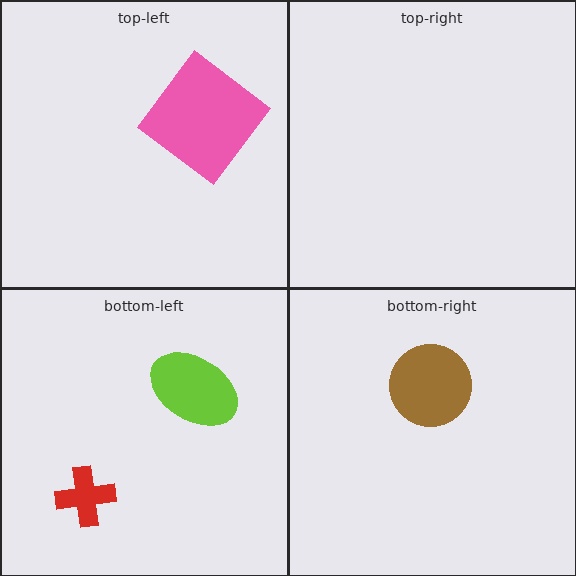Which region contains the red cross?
The bottom-left region.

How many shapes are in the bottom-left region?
2.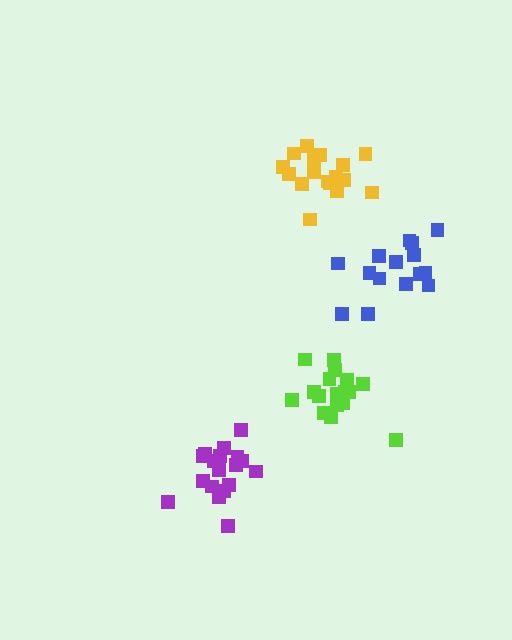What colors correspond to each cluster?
The clusters are colored: blue, purple, yellow, lime.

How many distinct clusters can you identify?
There are 4 distinct clusters.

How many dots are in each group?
Group 1: 15 dots, Group 2: 19 dots, Group 3: 17 dots, Group 4: 17 dots (68 total).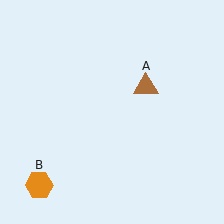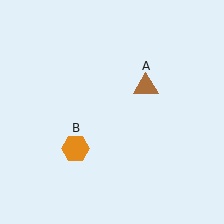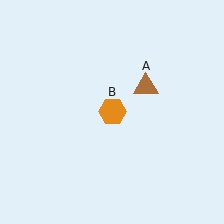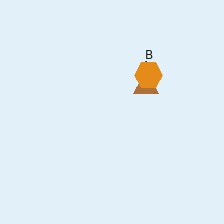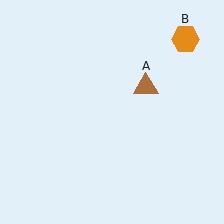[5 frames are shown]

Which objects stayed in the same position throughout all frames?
Brown triangle (object A) remained stationary.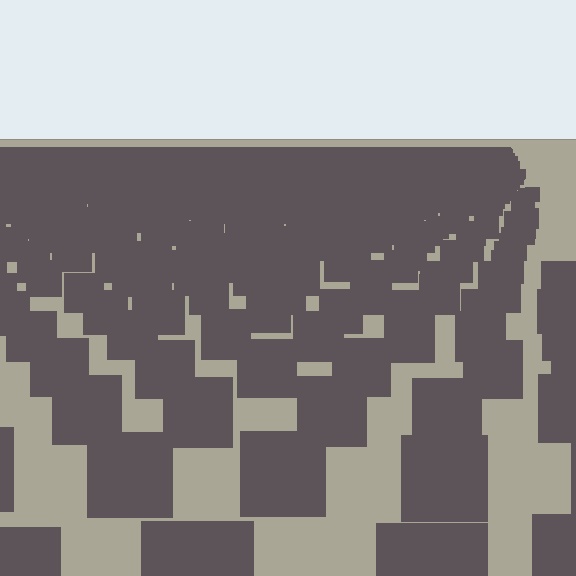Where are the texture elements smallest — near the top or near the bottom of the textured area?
Near the top.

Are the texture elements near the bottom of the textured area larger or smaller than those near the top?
Larger. Near the bottom, elements are closer to the viewer and appear at a bigger on-screen size.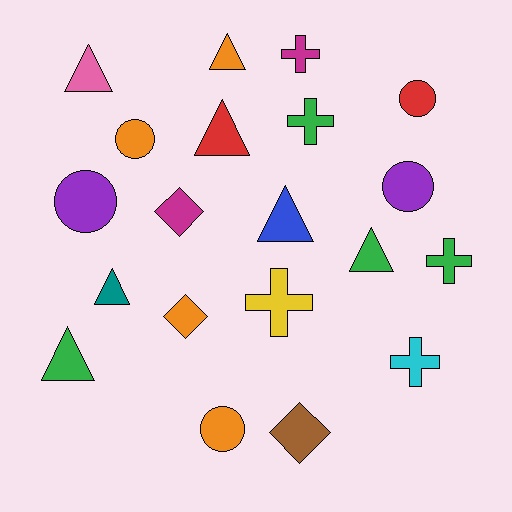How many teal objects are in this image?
There is 1 teal object.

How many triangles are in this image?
There are 7 triangles.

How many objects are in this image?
There are 20 objects.